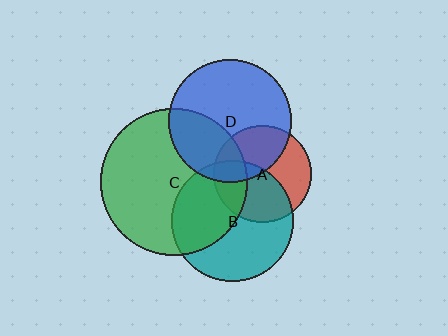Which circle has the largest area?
Circle C (green).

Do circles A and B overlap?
Yes.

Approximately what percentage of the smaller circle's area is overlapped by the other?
Approximately 50%.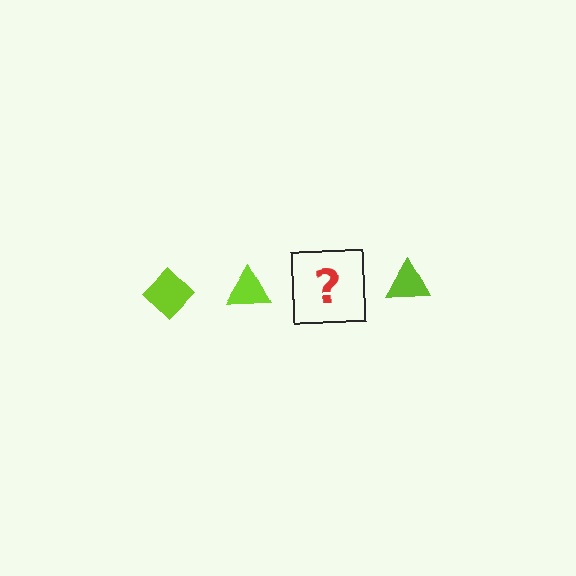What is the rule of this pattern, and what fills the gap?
The rule is that the pattern cycles through diamond, triangle shapes in lime. The gap should be filled with a lime diamond.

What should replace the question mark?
The question mark should be replaced with a lime diamond.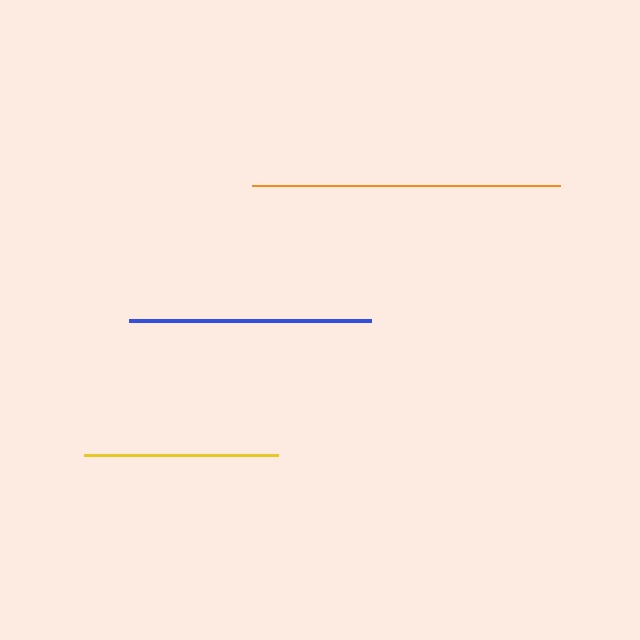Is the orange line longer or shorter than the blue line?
The orange line is longer than the blue line.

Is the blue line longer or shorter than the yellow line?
The blue line is longer than the yellow line.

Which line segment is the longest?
The orange line is the longest at approximately 309 pixels.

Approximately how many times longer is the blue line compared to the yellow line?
The blue line is approximately 1.2 times the length of the yellow line.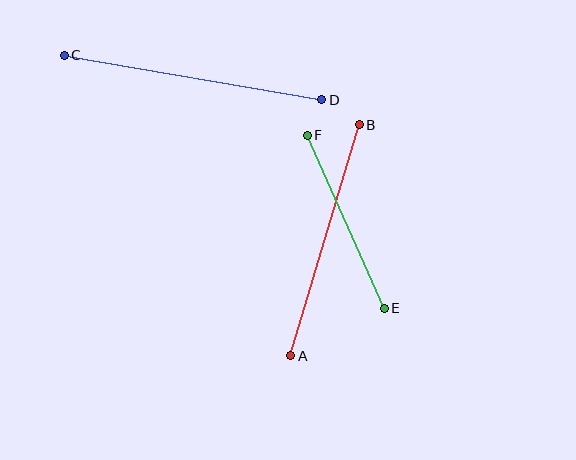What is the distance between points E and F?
The distance is approximately 189 pixels.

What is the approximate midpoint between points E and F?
The midpoint is at approximately (346, 222) pixels.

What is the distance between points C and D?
The distance is approximately 261 pixels.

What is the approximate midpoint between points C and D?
The midpoint is at approximately (193, 78) pixels.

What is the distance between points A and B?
The distance is approximately 241 pixels.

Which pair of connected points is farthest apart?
Points C and D are farthest apart.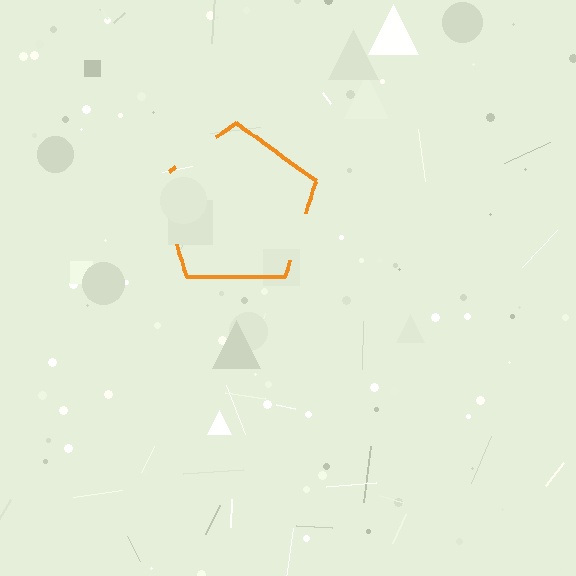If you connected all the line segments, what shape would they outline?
They would outline a pentagon.